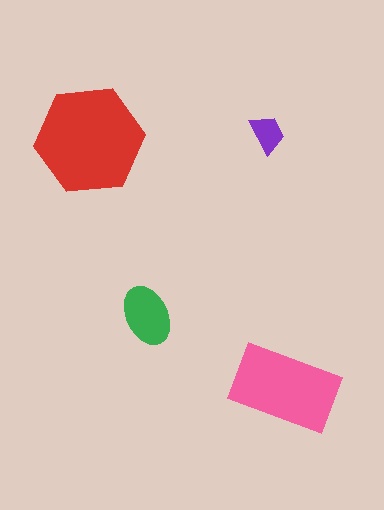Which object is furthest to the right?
The pink rectangle is rightmost.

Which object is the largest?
The red hexagon.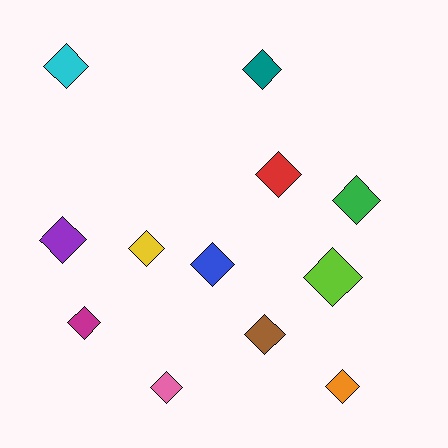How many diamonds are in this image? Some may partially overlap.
There are 12 diamonds.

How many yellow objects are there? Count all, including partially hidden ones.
There is 1 yellow object.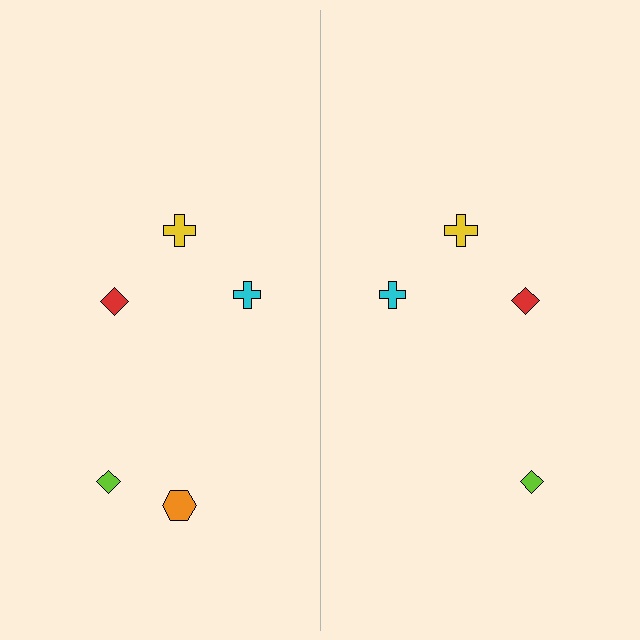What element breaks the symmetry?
A orange hexagon is missing from the right side.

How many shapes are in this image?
There are 9 shapes in this image.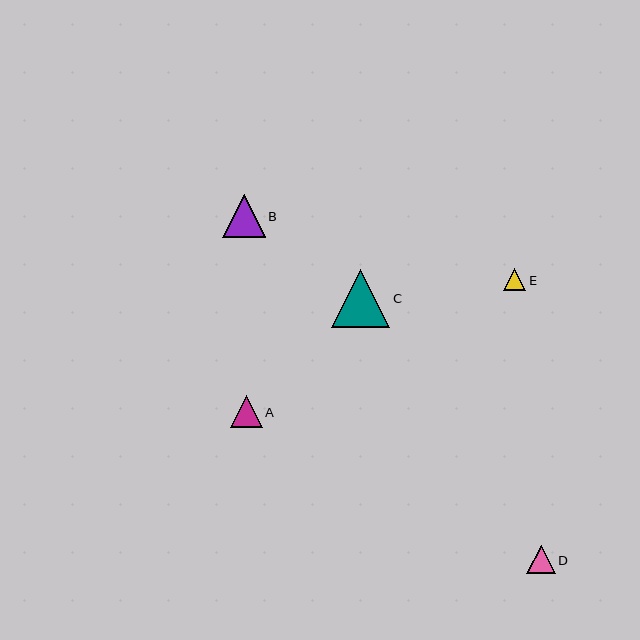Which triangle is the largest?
Triangle C is the largest with a size of approximately 58 pixels.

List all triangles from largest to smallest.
From largest to smallest: C, B, A, D, E.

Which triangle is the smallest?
Triangle E is the smallest with a size of approximately 22 pixels.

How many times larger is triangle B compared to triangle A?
Triangle B is approximately 1.3 times the size of triangle A.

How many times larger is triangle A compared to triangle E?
Triangle A is approximately 1.4 times the size of triangle E.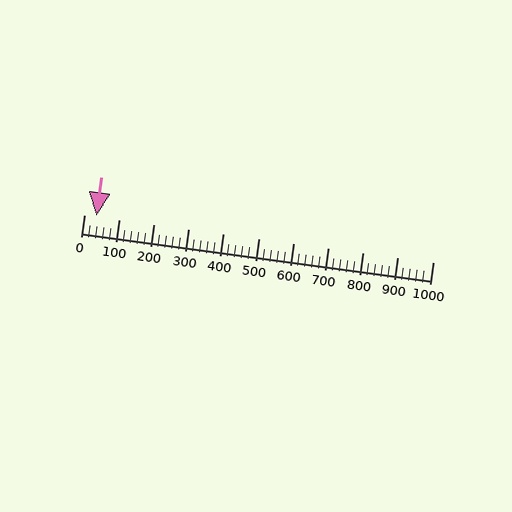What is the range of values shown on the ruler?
The ruler shows values from 0 to 1000.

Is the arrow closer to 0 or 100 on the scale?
The arrow is closer to 0.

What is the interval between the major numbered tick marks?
The major tick marks are spaced 100 units apart.